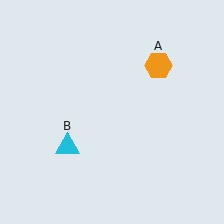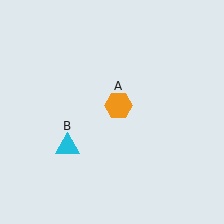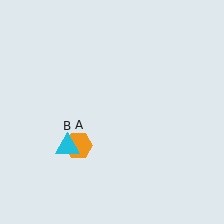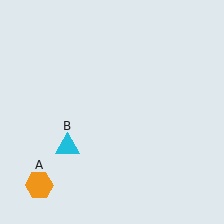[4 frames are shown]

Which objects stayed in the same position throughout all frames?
Cyan triangle (object B) remained stationary.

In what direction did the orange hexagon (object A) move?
The orange hexagon (object A) moved down and to the left.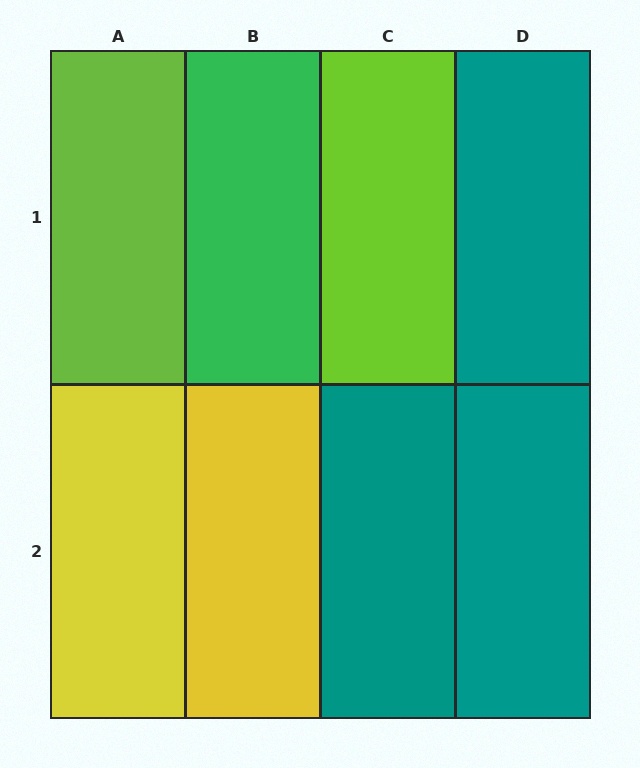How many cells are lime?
2 cells are lime.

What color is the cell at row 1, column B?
Green.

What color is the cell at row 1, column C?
Lime.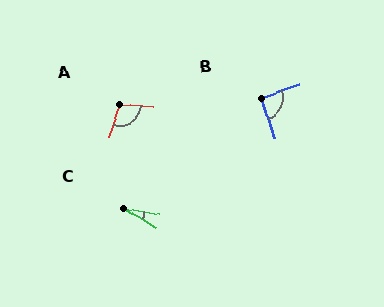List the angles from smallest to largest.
C (22°), B (91°), A (103°).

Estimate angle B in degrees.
Approximately 91 degrees.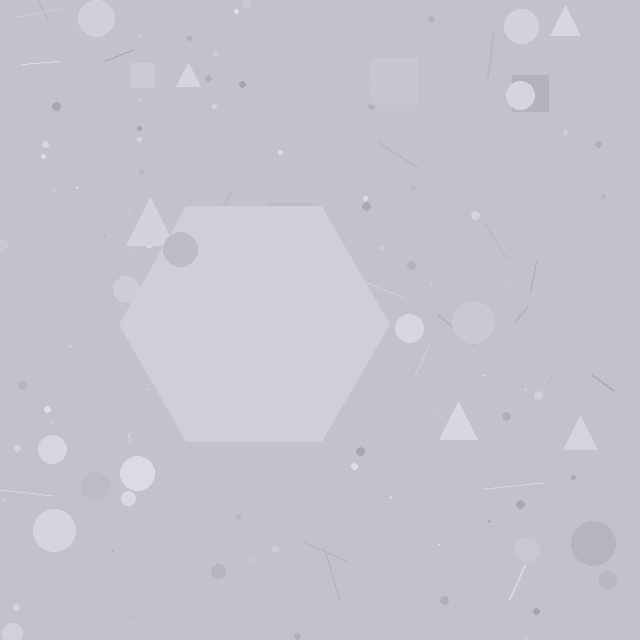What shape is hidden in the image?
A hexagon is hidden in the image.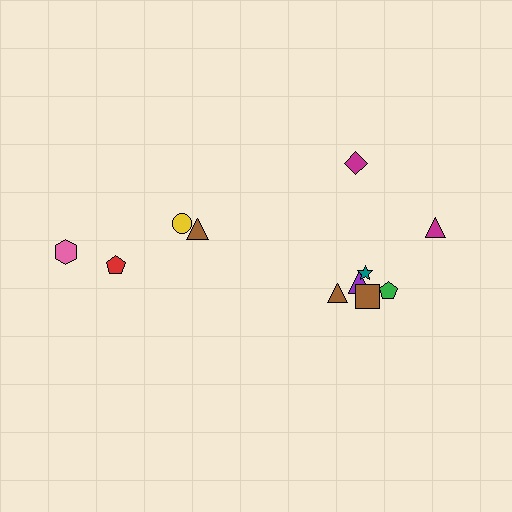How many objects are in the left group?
There are 4 objects.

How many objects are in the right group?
There are 7 objects.